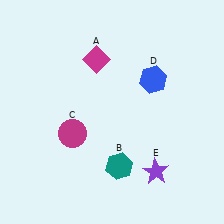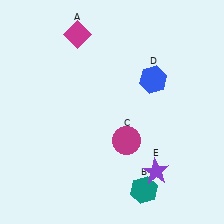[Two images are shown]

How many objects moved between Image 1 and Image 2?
3 objects moved between the two images.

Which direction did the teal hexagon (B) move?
The teal hexagon (B) moved right.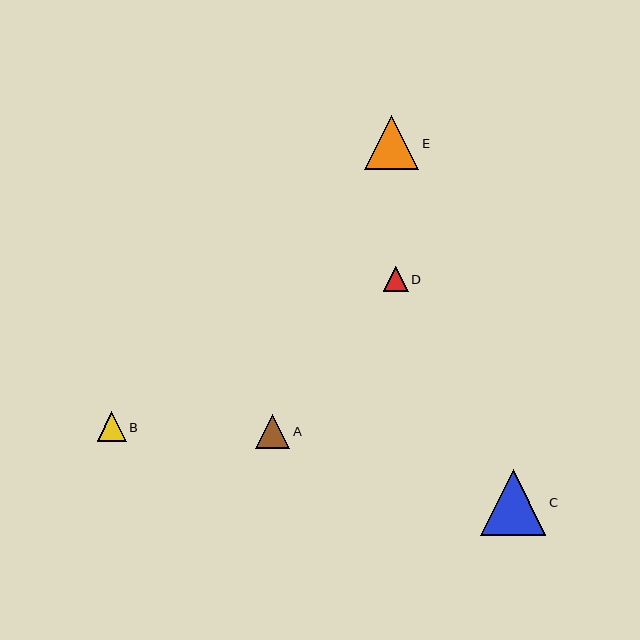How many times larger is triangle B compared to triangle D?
Triangle B is approximately 1.2 times the size of triangle D.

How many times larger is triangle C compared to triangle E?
Triangle C is approximately 1.2 times the size of triangle E.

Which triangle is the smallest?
Triangle D is the smallest with a size of approximately 25 pixels.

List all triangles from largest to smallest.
From largest to smallest: C, E, A, B, D.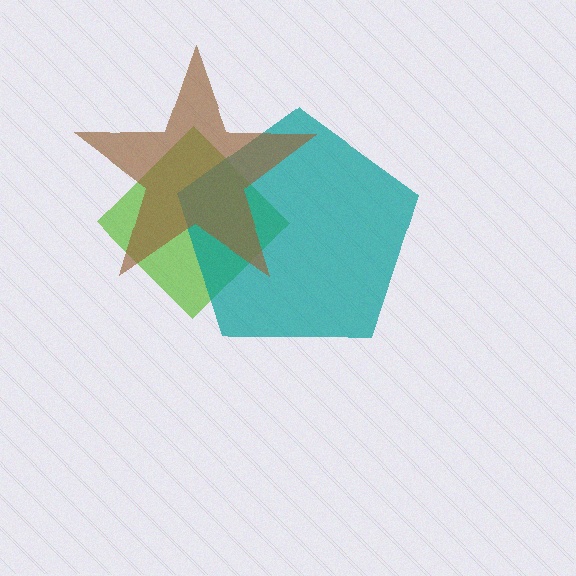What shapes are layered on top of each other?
The layered shapes are: a lime diamond, a teal pentagon, a brown star.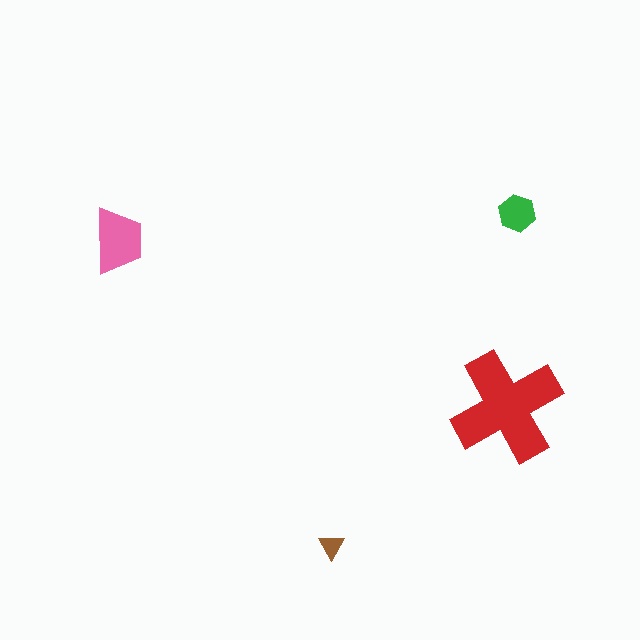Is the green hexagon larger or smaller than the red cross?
Smaller.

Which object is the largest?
The red cross.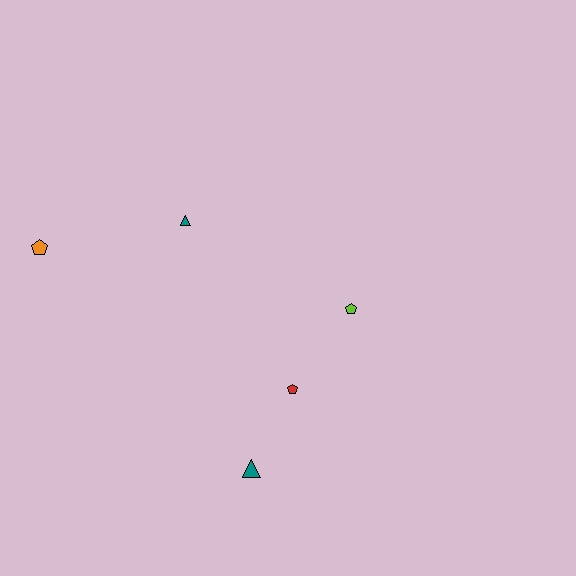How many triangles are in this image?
There are 2 triangles.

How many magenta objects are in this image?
There are no magenta objects.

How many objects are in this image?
There are 5 objects.